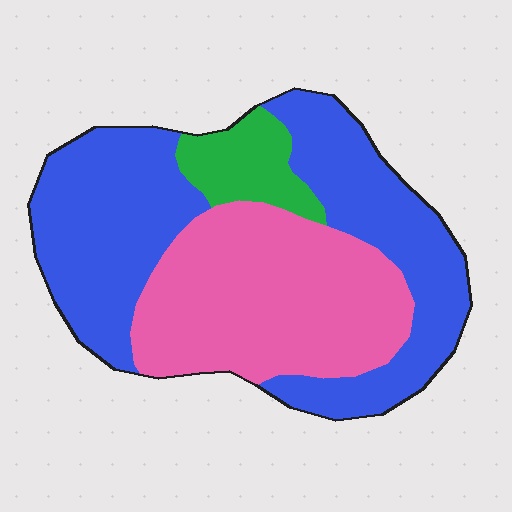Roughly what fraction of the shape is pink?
Pink covers around 40% of the shape.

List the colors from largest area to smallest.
From largest to smallest: blue, pink, green.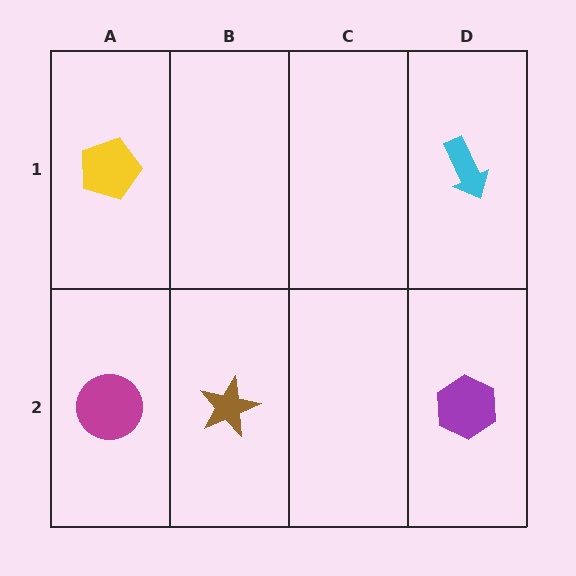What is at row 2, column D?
A purple hexagon.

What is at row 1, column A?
A yellow pentagon.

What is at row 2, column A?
A magenta circle.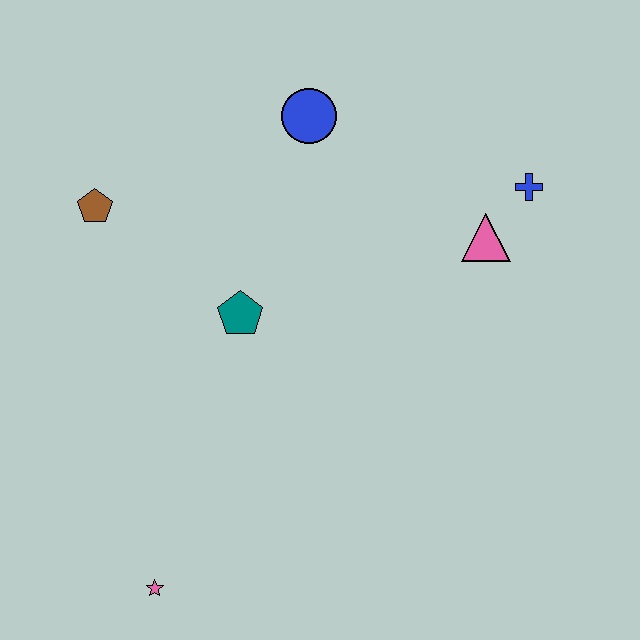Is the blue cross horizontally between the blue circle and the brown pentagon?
No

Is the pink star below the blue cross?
Yes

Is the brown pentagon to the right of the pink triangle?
No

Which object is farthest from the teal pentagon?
The blue cross is farthest from the teal pentagon.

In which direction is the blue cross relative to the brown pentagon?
The blue cross is to the right of the brown pentagon.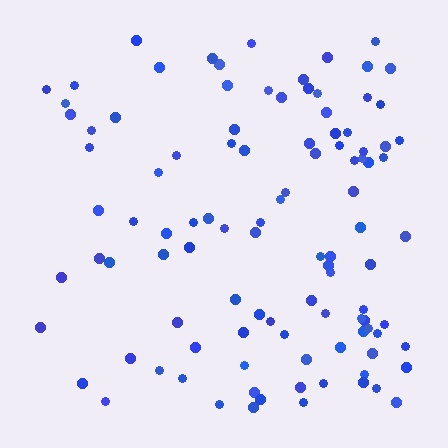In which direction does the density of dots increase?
From left to right, with the right side densest.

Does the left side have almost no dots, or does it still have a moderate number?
Still a moderate number, just noticeably fewer than the right.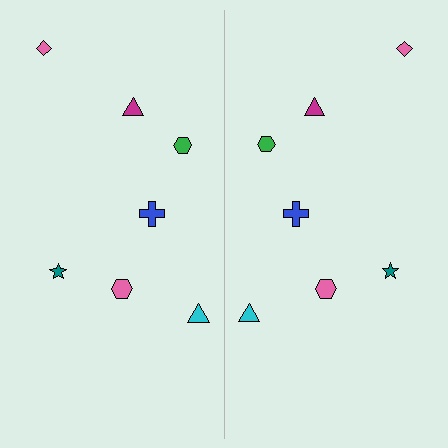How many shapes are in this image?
There are 14 shapes in this image.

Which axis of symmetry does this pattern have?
The pattern has a vertical axis of symmetry running through the center of the image.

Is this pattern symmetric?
Yes, this pattern has bilateral (reflection) symmetry.